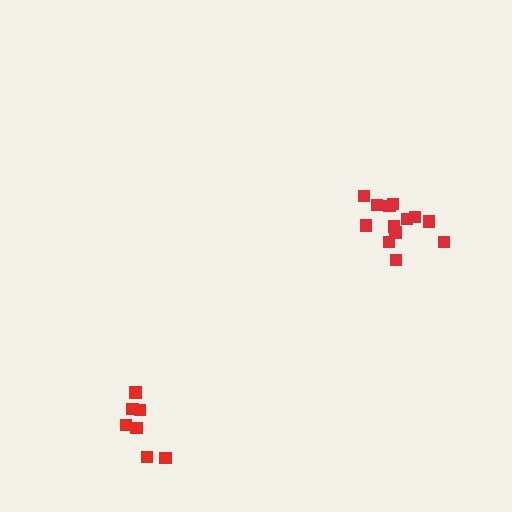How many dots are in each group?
Group 1: 13 dots, Group 2: 7 dots (20 total).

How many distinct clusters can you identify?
There are 2 distinct clusters.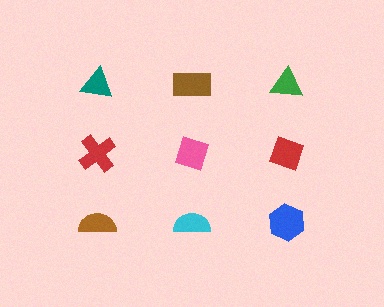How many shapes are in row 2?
3 shapes.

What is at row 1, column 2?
A brown rectangle.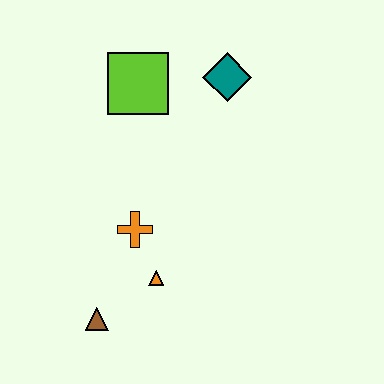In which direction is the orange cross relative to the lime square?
The orange cross is below the lime square.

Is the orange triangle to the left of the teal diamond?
Yes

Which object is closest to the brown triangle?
The orange triangle is closest to the brown triangle.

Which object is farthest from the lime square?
The brown triangle is farthest from the lime square.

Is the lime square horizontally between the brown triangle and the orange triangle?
Yes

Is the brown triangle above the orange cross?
No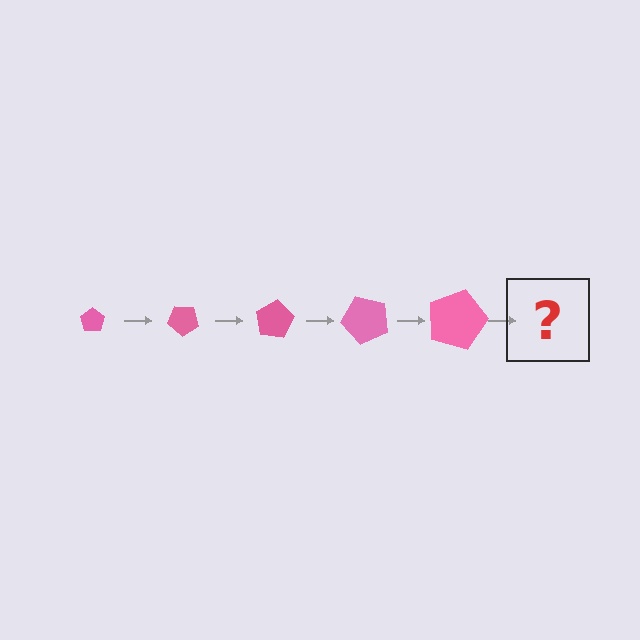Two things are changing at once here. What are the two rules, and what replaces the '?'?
The two rules are that the pentagon grows larger each step and it rotates 40 degrees each step. The '?' should be a pentagon, larger than the previous one and rotated 200 degrees from the start.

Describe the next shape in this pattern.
It should be a pentagon, larger than the previous one and rotated 200 degrees from the start.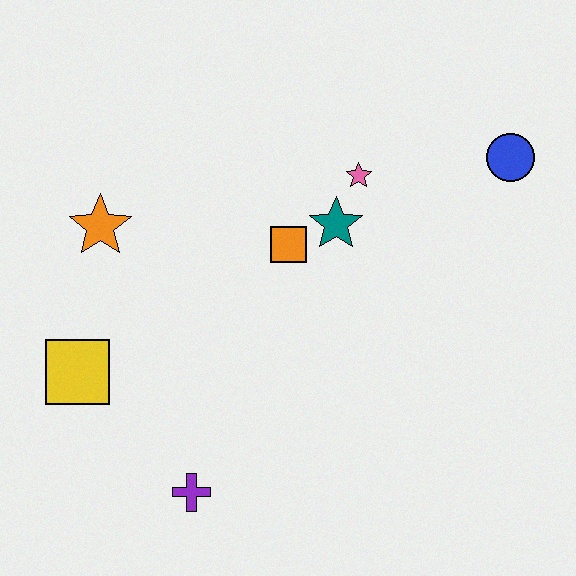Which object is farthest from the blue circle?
The yellow square is farthest from the blue circle.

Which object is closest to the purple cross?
The yellow square is closest to the purple cross.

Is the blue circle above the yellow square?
Yes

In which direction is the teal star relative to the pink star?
The teal star is below the pink star.